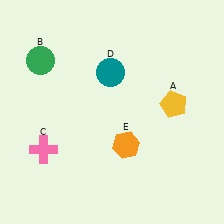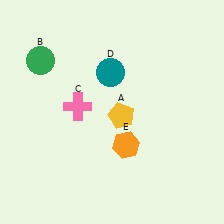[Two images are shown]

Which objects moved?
The objects that moved are: the yellow pentagon (A), the pink cross (C).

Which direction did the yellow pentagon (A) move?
The yellow pentagon (A) moved left.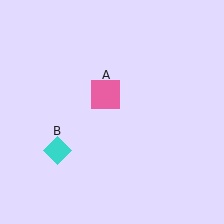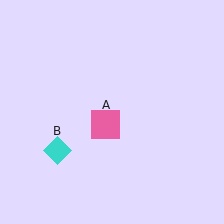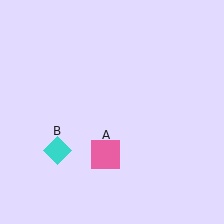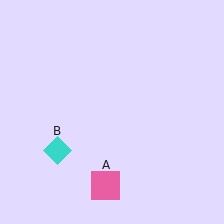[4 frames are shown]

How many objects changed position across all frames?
1 object changed position: pink square (object A).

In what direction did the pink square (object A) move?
The pink square (object A) moved down.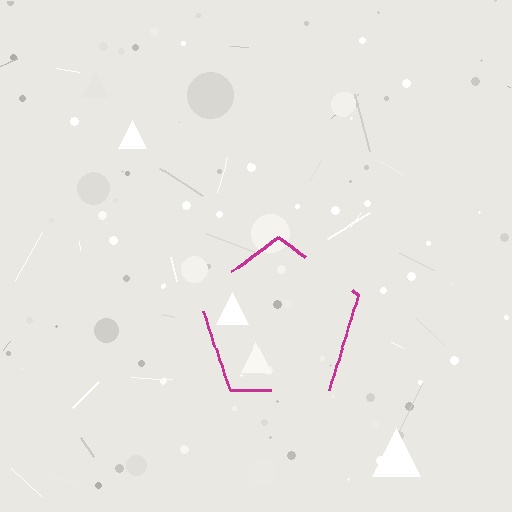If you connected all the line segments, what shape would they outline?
They would outline a pentagon.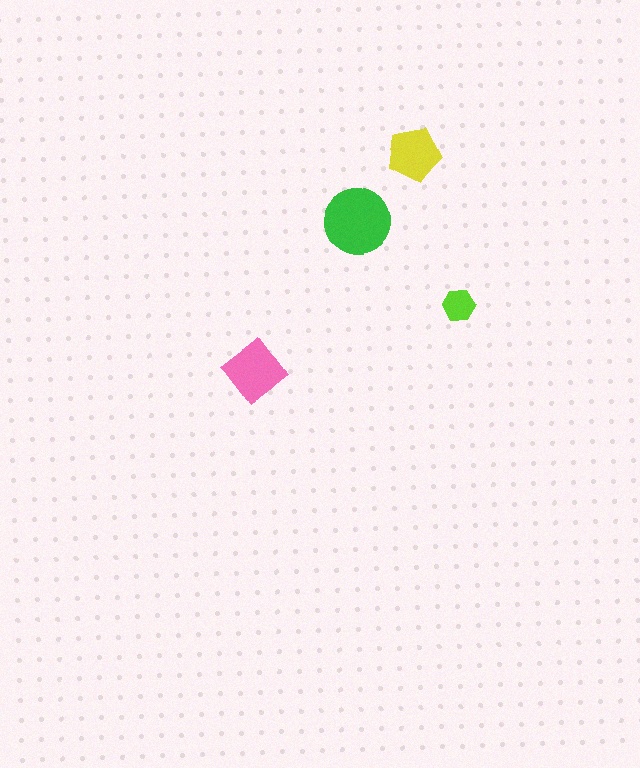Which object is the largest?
The green circle.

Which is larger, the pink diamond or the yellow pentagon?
The pink diamond.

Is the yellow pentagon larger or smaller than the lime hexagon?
Larger.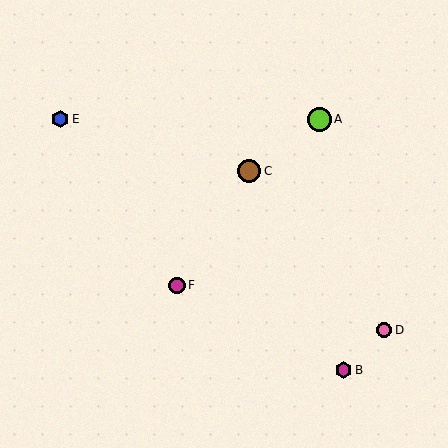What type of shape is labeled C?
Shape C is a brown circle.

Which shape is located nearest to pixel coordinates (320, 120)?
The lime circle (labeled A) at (320, 119) is nearest to that location.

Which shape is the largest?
The lime circle (labeled A) is the largest.